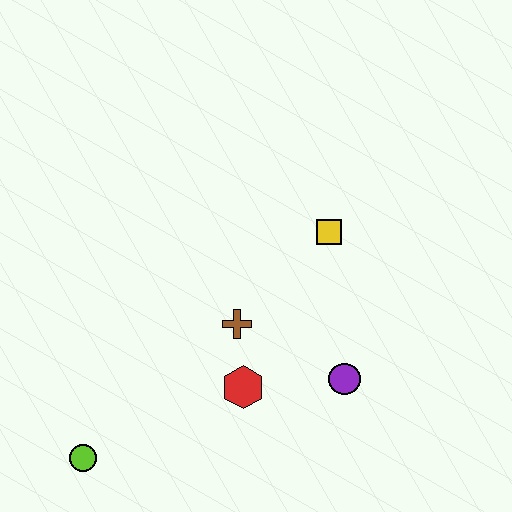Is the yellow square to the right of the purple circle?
No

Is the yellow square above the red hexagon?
Yes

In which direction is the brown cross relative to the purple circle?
The brown cross is to the left of the purple circle.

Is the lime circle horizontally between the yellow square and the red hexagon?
No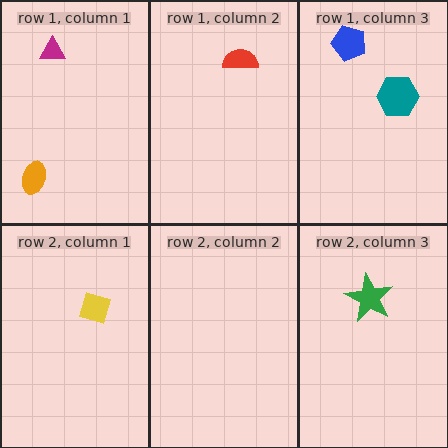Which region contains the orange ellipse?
The row 1, column 1 region.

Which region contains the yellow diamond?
The row 2, column 1 region.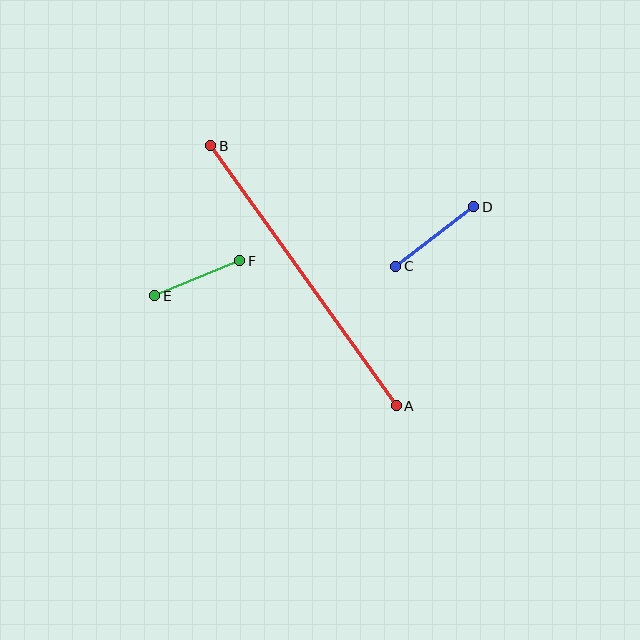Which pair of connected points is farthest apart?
Points A and B are farthest apart.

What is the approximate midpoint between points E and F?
The midpoint is at approximately (197, 278) pixels.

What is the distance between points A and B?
The distance is approximately 319 pixels.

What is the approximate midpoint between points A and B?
The midpoint is at approximately (303, 276) pixels.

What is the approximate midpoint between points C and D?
The midpoint is at approximately (435, 236) pixels.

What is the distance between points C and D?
The distance is approximately 98 pixels.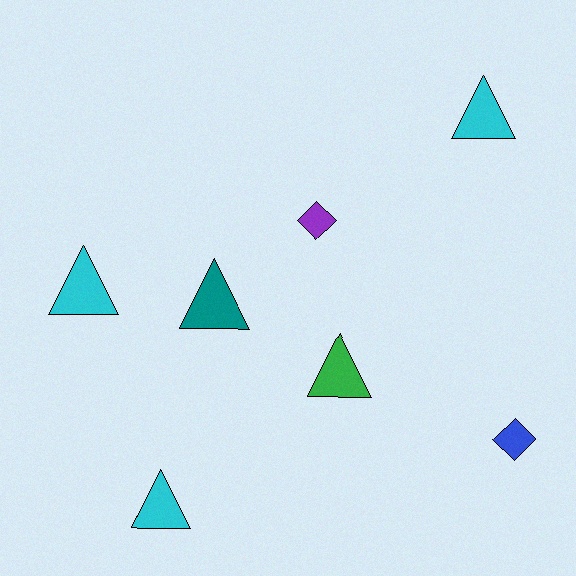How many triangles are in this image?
There are 5 triangles.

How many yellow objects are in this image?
There are no yellow objects.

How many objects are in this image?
There are 7 objects.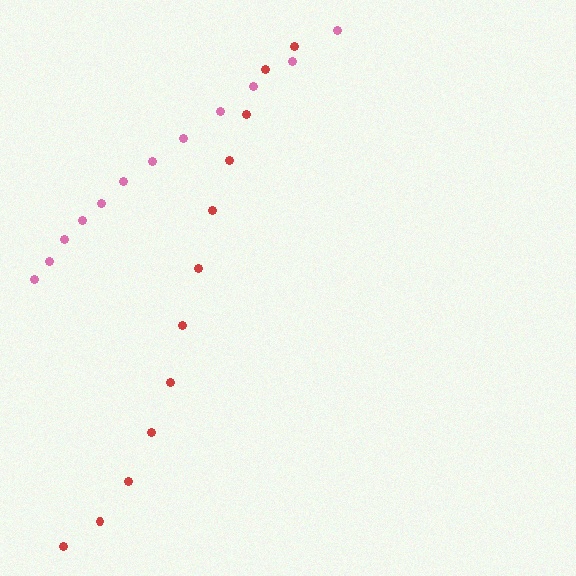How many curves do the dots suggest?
There are 2 distinct paths.